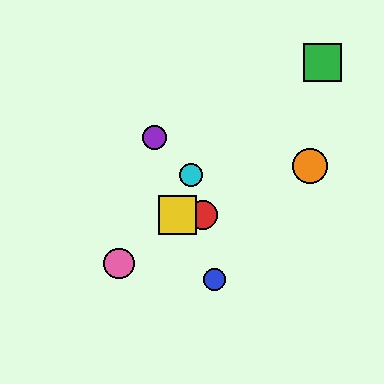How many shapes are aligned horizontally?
2 shapes (the red circle, the yellow square) are aligned horizontally.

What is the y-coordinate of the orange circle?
The orange circle is at y≈166.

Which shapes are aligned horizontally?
The red circle, the yellow square are aligned horizontally.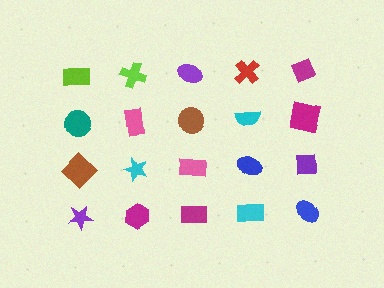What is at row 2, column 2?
A pink rectangle.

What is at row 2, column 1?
A teal circle.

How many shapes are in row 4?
5 shapes.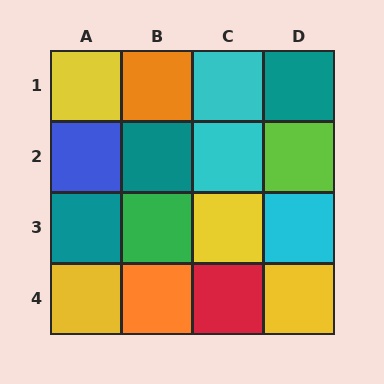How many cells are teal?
3 cells are teal.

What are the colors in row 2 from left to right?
Blue, teal, cyan, lime.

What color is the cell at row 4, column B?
Orange.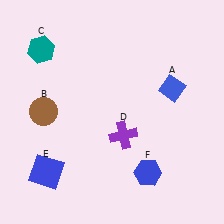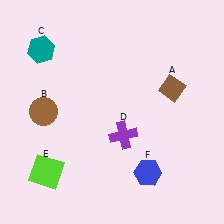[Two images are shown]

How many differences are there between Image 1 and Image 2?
There are 2 differences between the two images.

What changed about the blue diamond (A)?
In Image 1, A is blue. In Image 2, it changed to brown.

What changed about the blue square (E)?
In Image 1, E is blue. In Image 2, it changed to lime.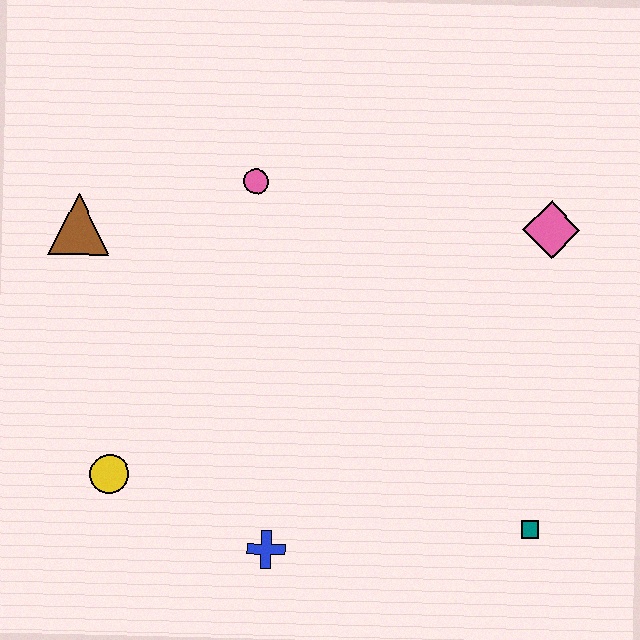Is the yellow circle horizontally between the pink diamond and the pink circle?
No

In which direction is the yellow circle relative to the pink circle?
The yellow circle is below the pink circle.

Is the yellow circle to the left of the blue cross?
Yes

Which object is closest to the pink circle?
The brown triangle is closest to the pink circle.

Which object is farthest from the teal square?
The brown triangle is farthest from the teal square.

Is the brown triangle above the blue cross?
Yes